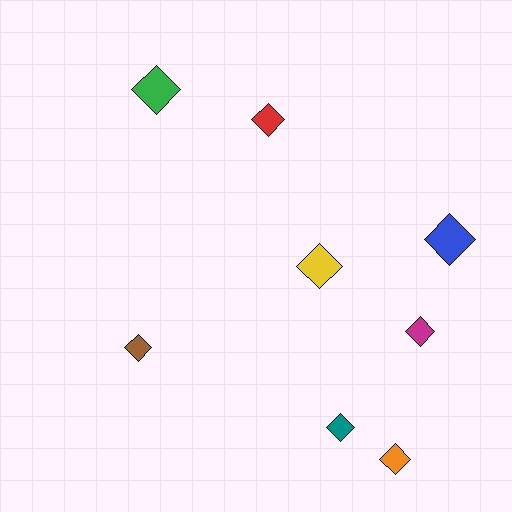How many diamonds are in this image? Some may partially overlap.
There are 8 diamonds.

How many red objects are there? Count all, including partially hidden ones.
There is 1 red object.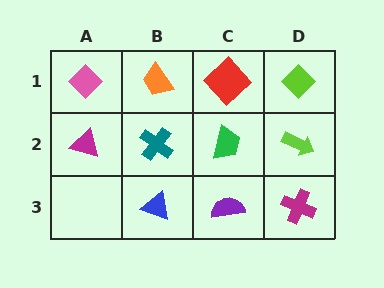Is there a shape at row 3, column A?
No, that cell is empty.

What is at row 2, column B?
A teal cross.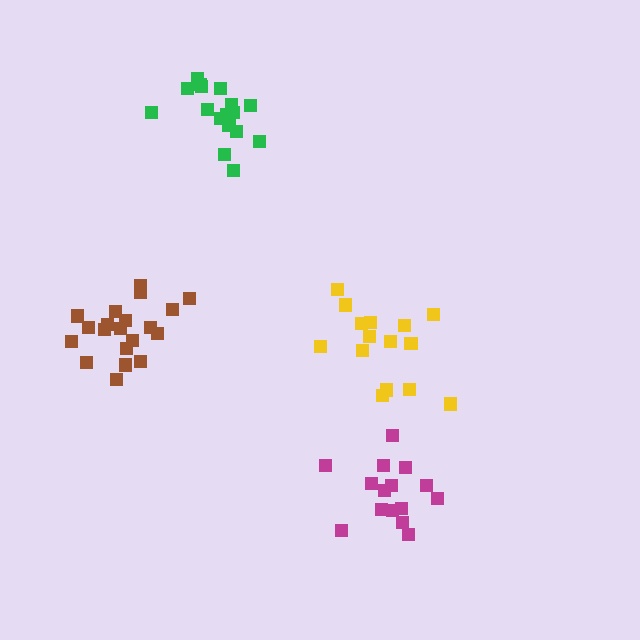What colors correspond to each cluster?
The clusters are colored: magenta, green, brown, yellow.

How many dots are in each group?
Group 1: 15 dots, Group 2: 17 dots, Group 3: 20 dots, Group 4: 15 dots (67 total).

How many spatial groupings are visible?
There are 4 spatial groupings.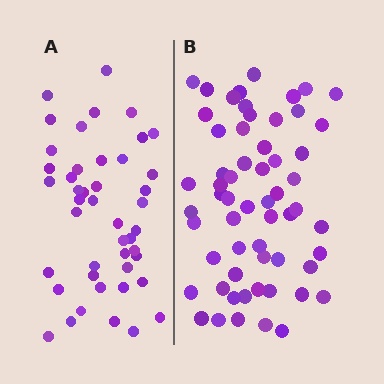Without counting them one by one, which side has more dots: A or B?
Region B (the right region) has more dots.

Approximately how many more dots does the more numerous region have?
Region B has approximately 15 more dots than region A.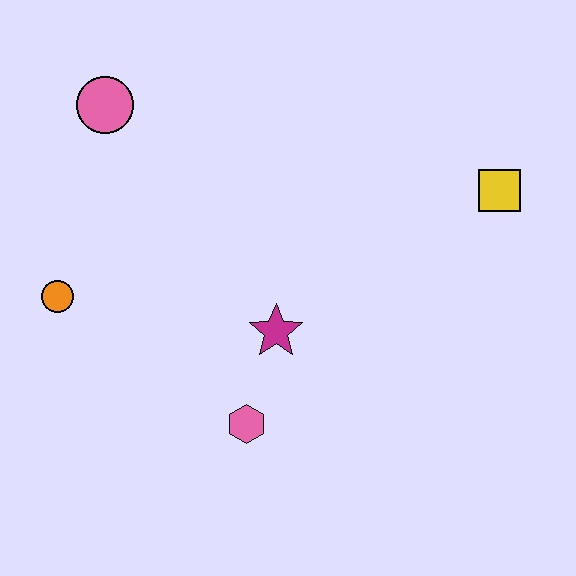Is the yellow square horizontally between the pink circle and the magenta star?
No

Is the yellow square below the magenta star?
No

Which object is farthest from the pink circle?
The yellow square is farthest from the pink circle.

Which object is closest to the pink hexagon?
The magenta star is closest to the pink hexagon.